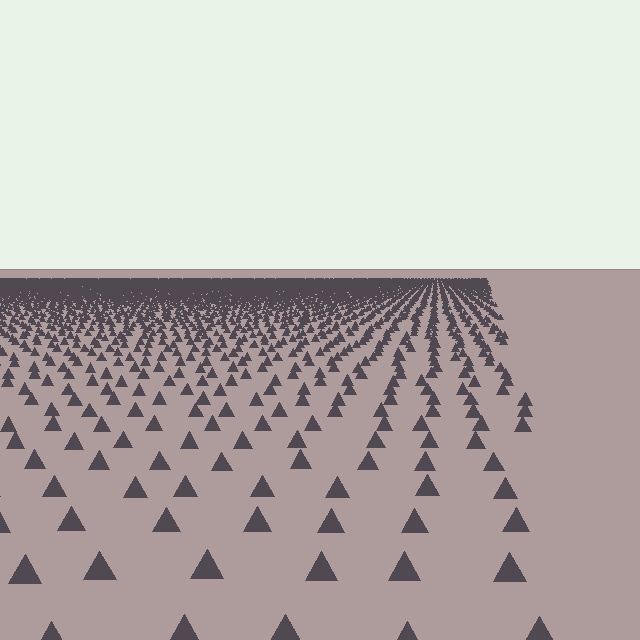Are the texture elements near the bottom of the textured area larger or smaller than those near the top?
Larger. Near the bottom, elements are closer to the viewer and appear at a bigger on-screen size.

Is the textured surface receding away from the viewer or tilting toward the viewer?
The surface is receding away from the viewer. Texture elements get smaller and denser toward the top.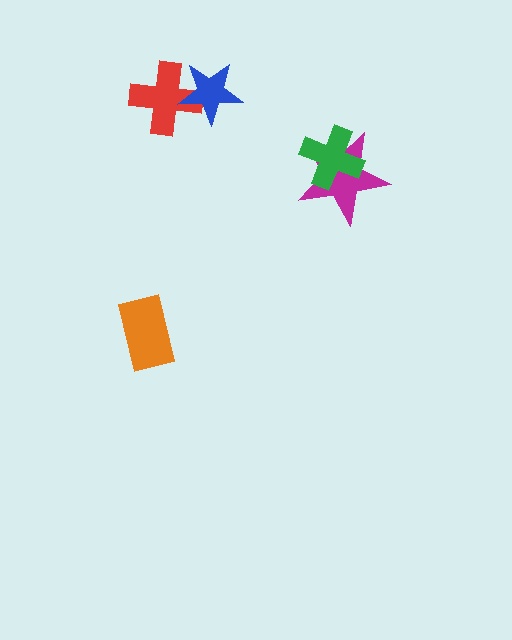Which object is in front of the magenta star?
The green cross is in front of the magenta star.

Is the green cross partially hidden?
No, no other shape covers it.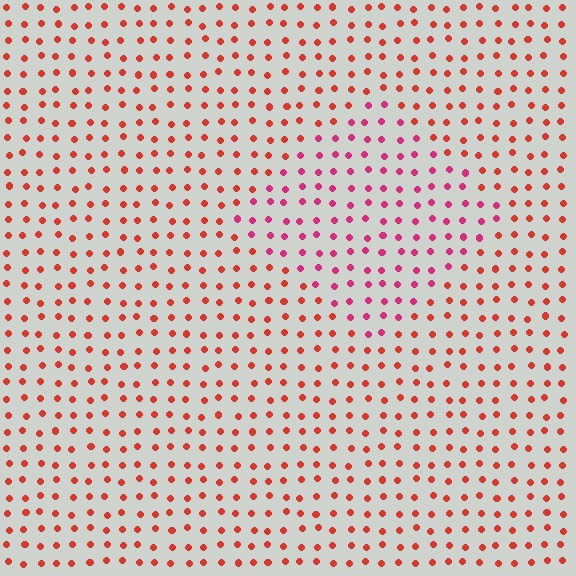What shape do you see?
I see a diamond.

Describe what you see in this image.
The image is filled with small red elements in a uniform arrangement. A diamond-shaped region is visible where the elements are tinted to a slightly different hue, forming a subtle color boundary.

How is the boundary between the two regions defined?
The boundary is defined purely by a slight shift in hue (about 32 degrees). Spacing, size, and orientation are identical on both sides.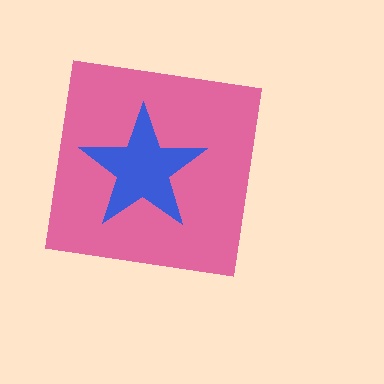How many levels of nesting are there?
2.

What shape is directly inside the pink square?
The blue star.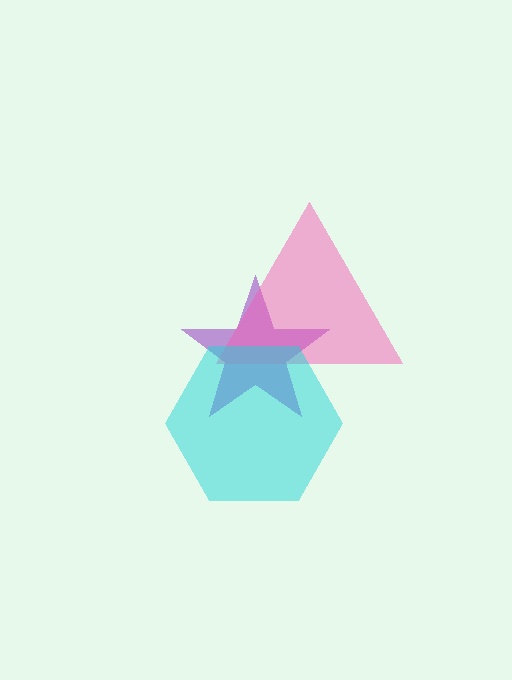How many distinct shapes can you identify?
There are 3 distinct shapes: a purple star, a pink triangle, a cyan hexagon.